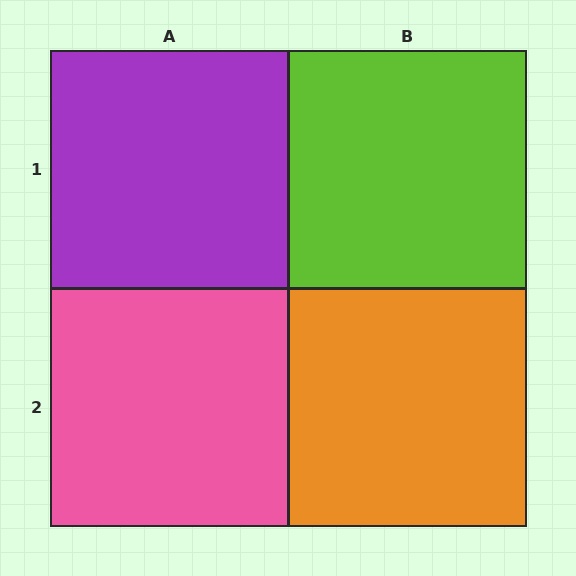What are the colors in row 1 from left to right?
Purple, lime.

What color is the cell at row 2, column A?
Pink.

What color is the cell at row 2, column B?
Orange.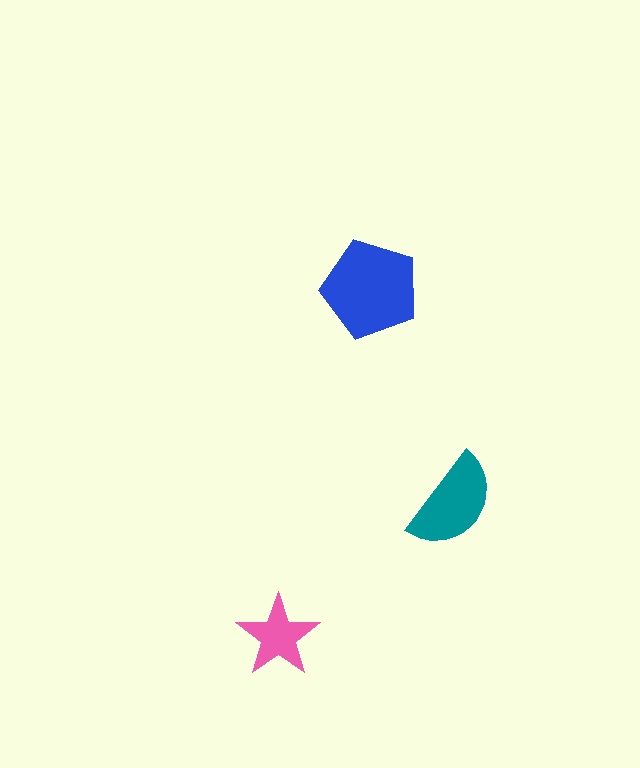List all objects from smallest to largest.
The pink star, the teal semicircle, the blue pentagon.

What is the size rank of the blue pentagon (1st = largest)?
1st.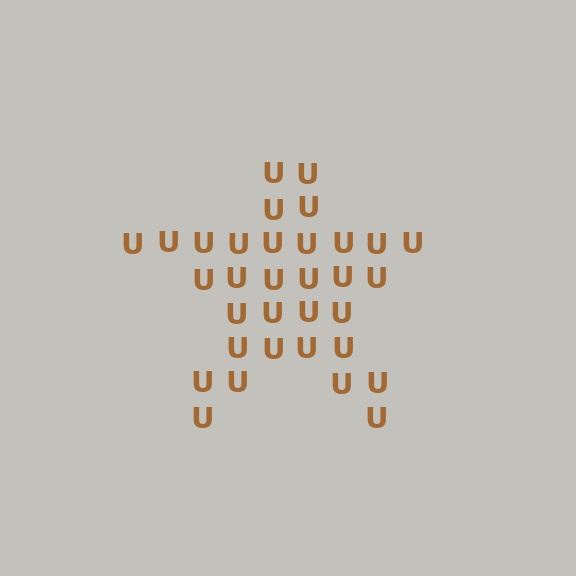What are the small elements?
The small elements are letter U's.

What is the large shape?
The large shape is a star.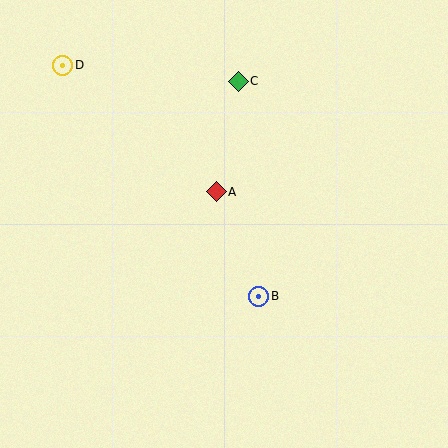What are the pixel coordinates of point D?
Point D is at (63, 65).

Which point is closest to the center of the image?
Point A at (216, 192) is closest to the center.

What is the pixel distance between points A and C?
The distance between A and C is 113 pixels.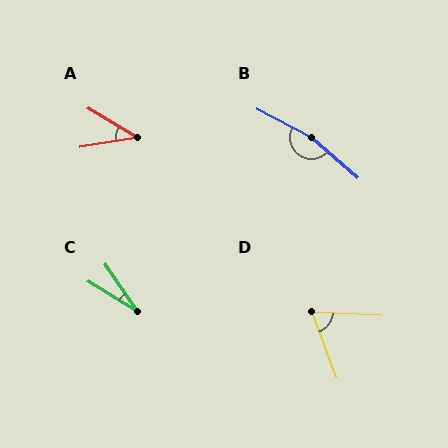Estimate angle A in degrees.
Approximately 40 degrees.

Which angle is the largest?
B, at approximately 166 degrees.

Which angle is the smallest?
C, at approximately 24 degrees.